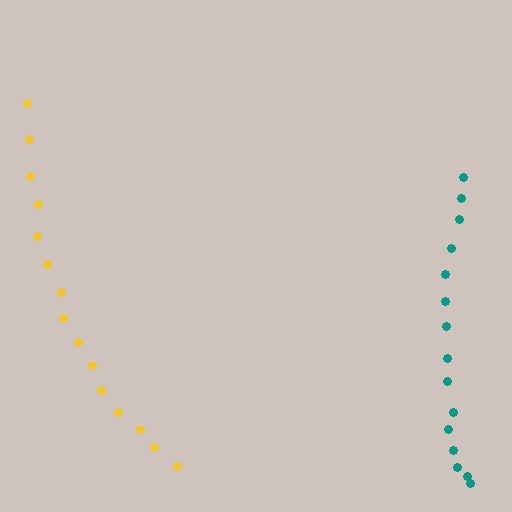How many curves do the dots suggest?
There are 2 distinct paths.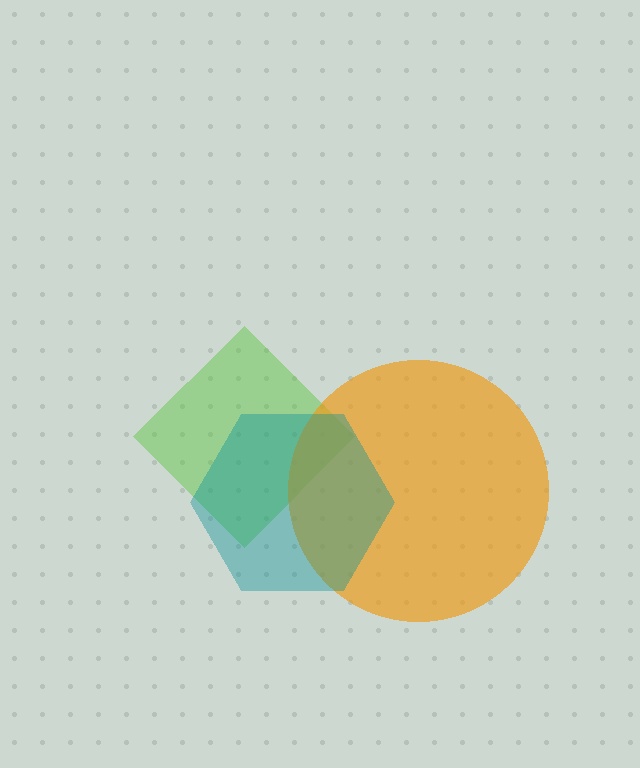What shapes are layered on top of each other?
The layered shapes are: a lime diamond, an orange circle, a teal hexagon.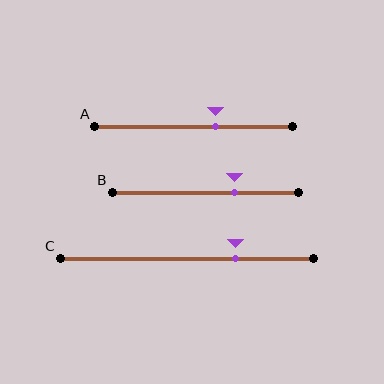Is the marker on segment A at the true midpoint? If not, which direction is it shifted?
No, the marker on segment A is shifted to the right by about 11% of the segment length.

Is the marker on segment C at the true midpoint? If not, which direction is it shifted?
No, the marker on segment C is shifted to the right by about 19% of the segment length.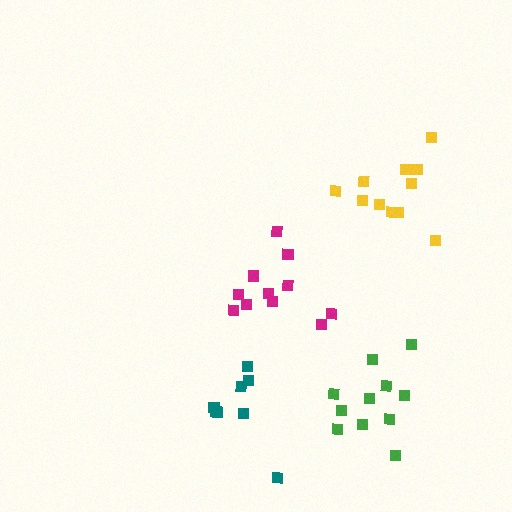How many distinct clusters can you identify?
There are 4 distinct clusters.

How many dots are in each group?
Group 1: 11 dots, Group 2: 8 dots, Group 3: 11 dots, Group 4: 11 dots (41 total).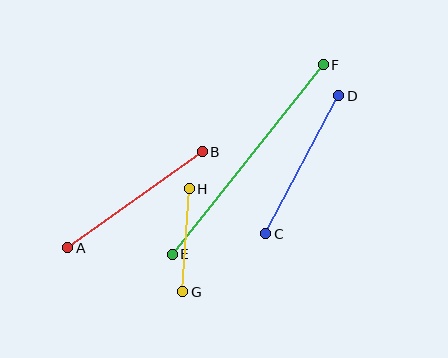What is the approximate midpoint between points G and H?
The midpoint is at approximately (186, 240) pixels.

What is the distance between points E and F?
The distance is approximately 243 pixels.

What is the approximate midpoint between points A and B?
The midpoint is at approximately (135, 200) pixels.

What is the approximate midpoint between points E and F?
The midpoint is at approximately (248, 159) pixels.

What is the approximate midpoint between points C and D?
The midpoint is at approximately (302, 165) pixels.